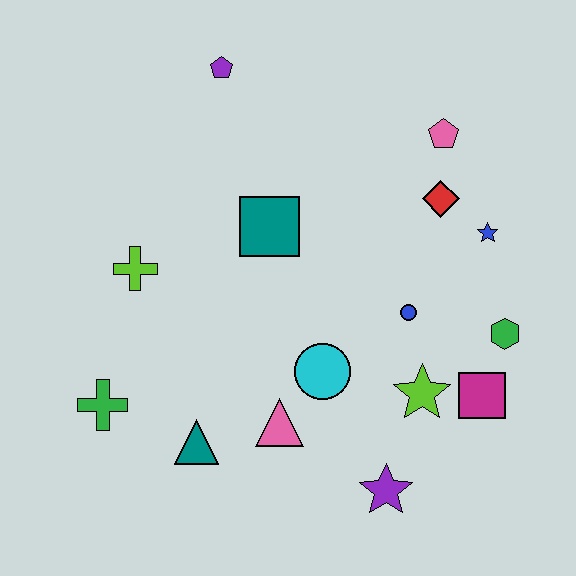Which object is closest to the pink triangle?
The cyan circle is closest to the pink triangle.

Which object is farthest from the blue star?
The green cross is farthest from the blue star.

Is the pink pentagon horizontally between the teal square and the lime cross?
No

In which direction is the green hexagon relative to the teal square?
The green hexagon is to the right of the teal square.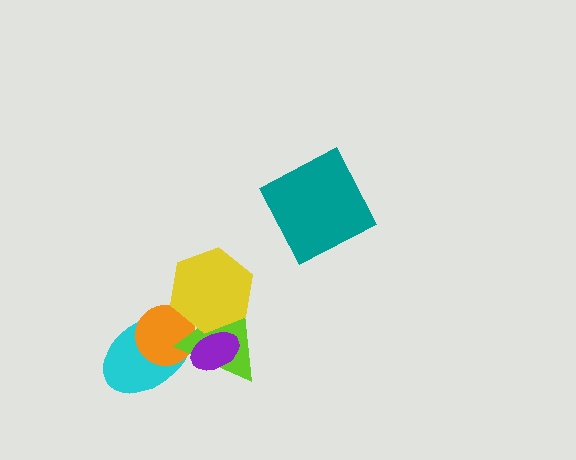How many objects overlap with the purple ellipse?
3 objects overlap with the purple ellipse.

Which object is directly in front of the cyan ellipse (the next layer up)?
The orange circle is directly in front of the cyan ellipse.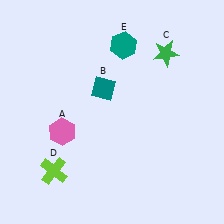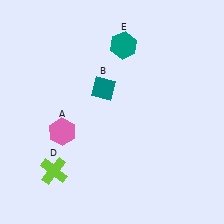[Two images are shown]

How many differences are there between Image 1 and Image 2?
There is 1 difference between the two images.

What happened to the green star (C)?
The green star (C) was removed in Image 2. It was in the top-right area of Image 1.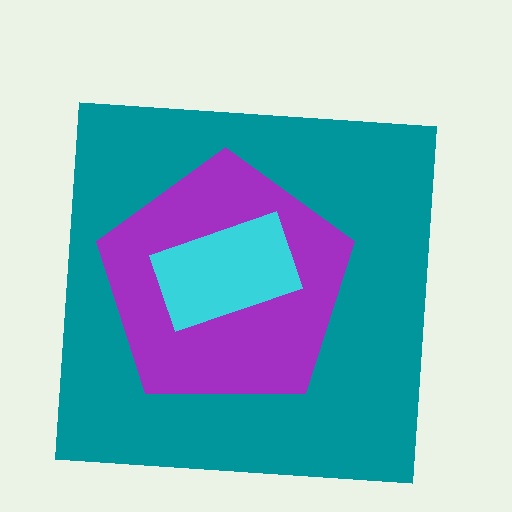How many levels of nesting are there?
3.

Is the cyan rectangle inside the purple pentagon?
Yes.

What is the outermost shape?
The teal square.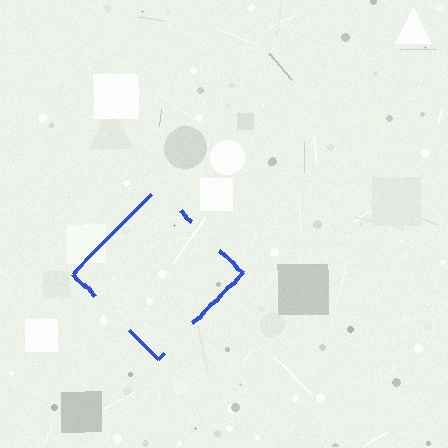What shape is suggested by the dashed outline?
The dashed outline suggests a diamond.